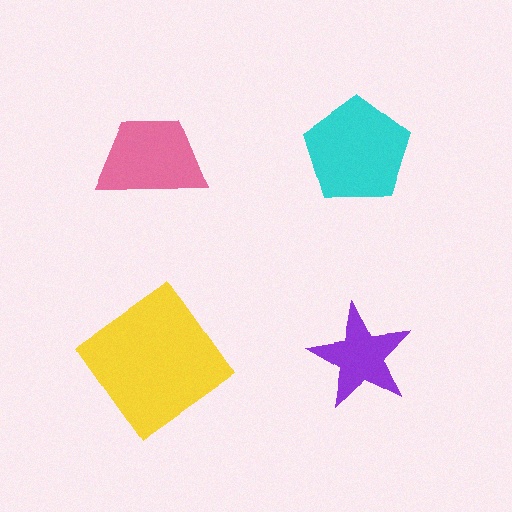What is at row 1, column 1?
A pink trapezoid.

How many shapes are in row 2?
2 shapes.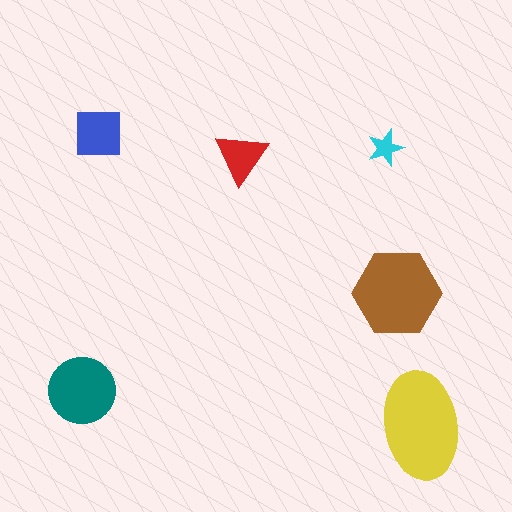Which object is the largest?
The yellow ellipse.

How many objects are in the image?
There are 6 objects in the image.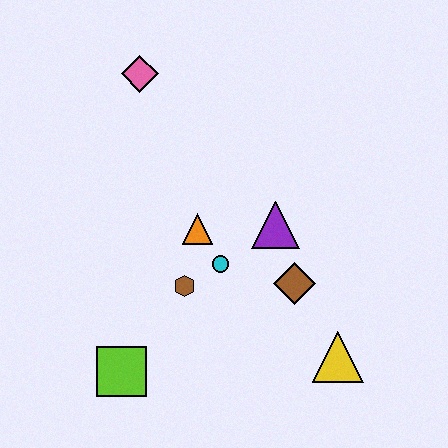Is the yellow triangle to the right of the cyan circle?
Yes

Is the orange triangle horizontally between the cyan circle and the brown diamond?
No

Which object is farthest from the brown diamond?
The pink diamond is farthest from the brown diamond.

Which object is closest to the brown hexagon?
The cyan circle is closest to the brown hexagon.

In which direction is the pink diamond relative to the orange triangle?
The pink diamond is above the orange triangle.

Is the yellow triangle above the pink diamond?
No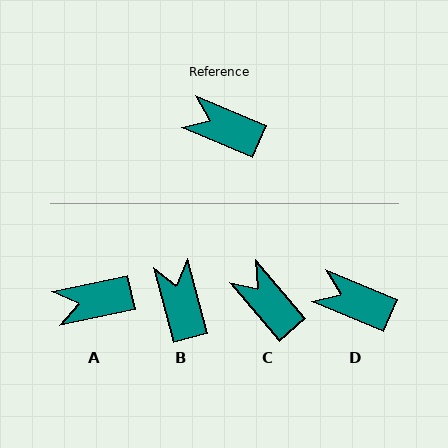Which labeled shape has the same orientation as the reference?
D.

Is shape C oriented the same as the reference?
No, it is off by about 27 degrees.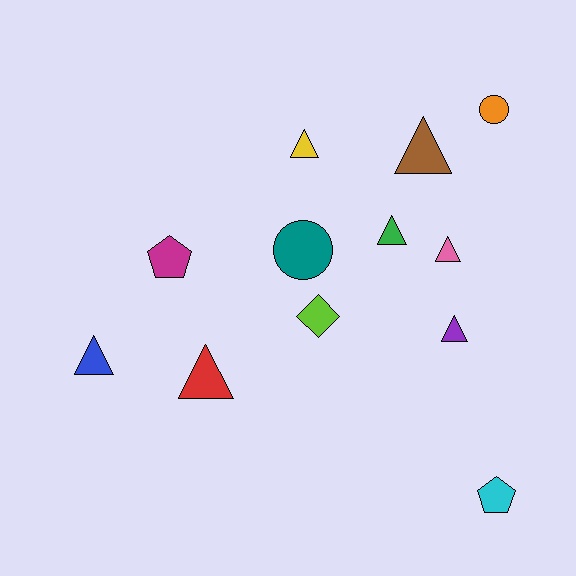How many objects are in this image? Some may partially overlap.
There are 12 objects.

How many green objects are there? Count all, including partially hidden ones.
There is 1 green object.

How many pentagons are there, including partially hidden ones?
There are 2 pentagons.